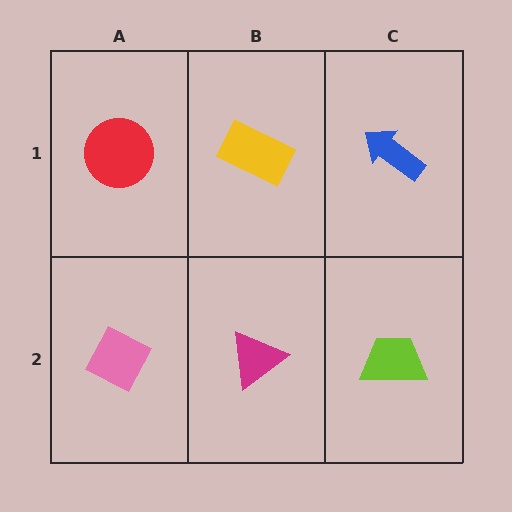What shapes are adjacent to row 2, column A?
A red circle (row 1, column A), a magenta triangle (row 2, column B).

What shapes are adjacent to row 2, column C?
A blue arrow (row 1, column C), a magenta triangle (row 2, column B).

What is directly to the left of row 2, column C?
A magenta triangle.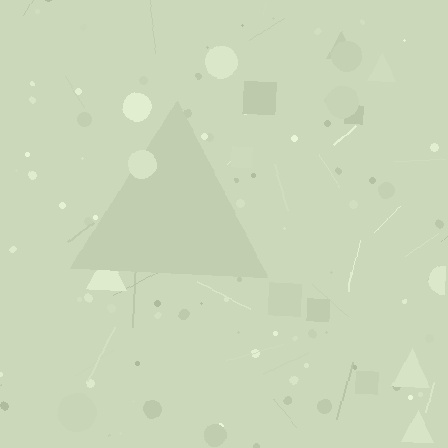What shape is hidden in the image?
A triangle is hidden in the image.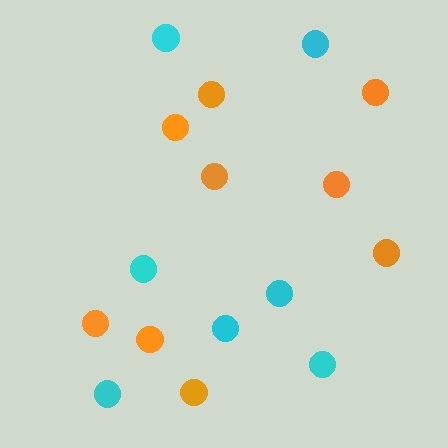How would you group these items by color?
There are 2 groups: one group of orange circles (9) and one group of cyan circles (7).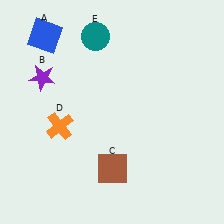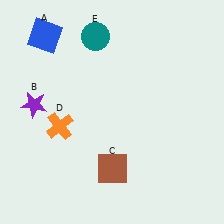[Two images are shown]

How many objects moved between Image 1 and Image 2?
1 object moved between the two images.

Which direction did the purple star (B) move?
The purple star (B) moved down.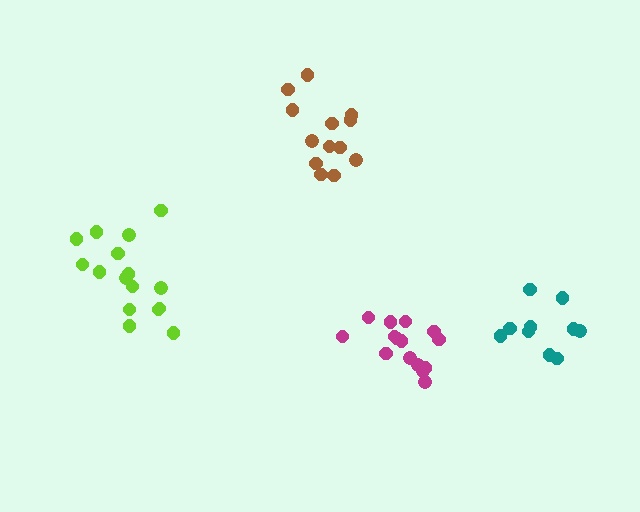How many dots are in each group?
Group 1: 10 dots, Group 2: 16 dots, Group 3: 15 dots, Group 4: 13 dots (54 total).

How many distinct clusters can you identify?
There are 4 distinct clusters.